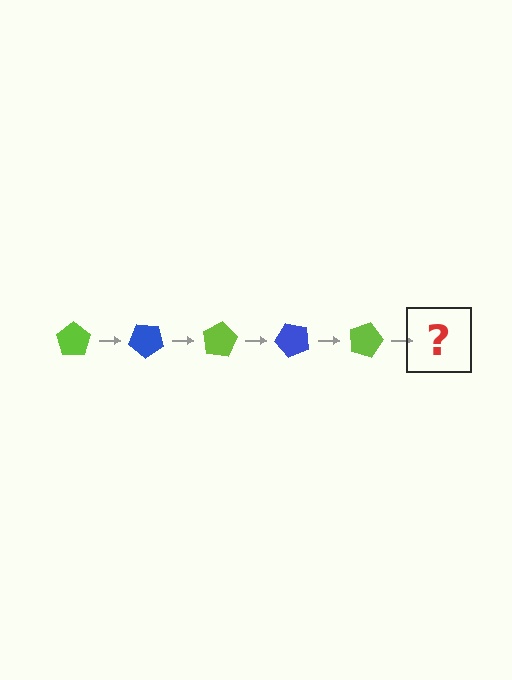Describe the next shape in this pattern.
It should be a blue pentagon, rotated 200 degrees from the start.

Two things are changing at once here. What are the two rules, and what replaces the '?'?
The two rules are that it rotates 40 degrees each step and the color cycles through lime and blue. The '?' should be a blue pentagon, rotated 200 degrees from the start.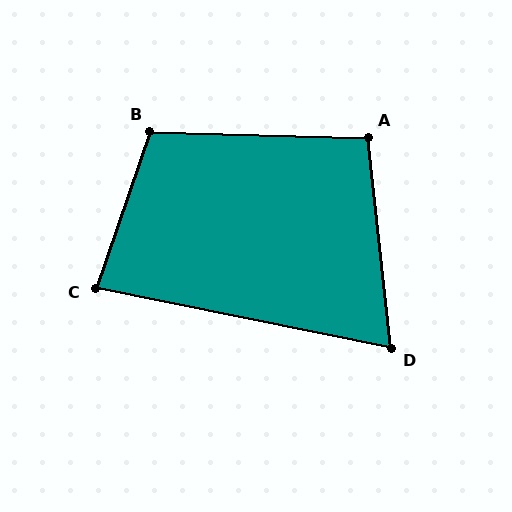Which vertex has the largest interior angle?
B, at approximately 108 degrees.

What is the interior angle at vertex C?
Approximately 82 degrees (acute).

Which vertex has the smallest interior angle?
D, at approximately 72 degrees.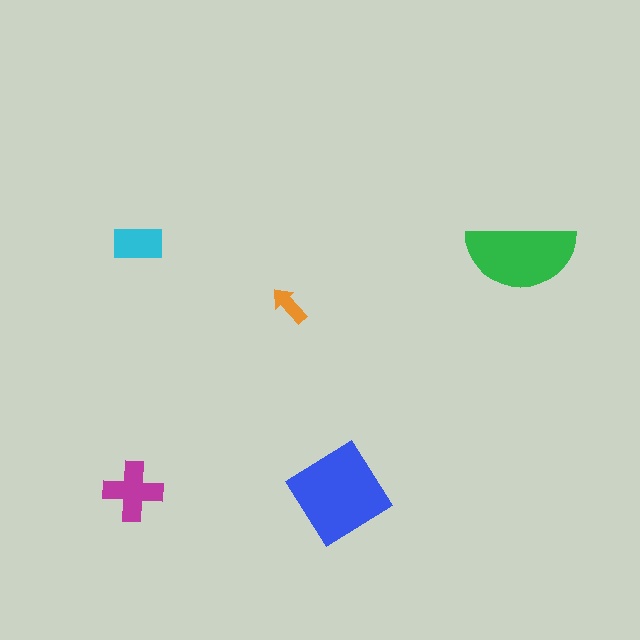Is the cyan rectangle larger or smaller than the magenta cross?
Smaller.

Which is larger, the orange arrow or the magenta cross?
The magenta cross.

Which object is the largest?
The blue diamond.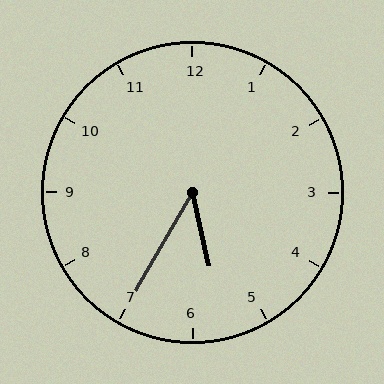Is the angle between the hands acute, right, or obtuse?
It is acute.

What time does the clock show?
5:35.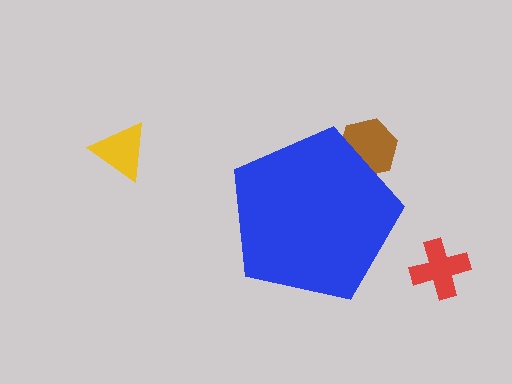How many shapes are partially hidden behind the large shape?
1 shape is partially hidden.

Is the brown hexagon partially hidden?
Yes, the brown hexagon is partially hidden behind the blue pentagon.